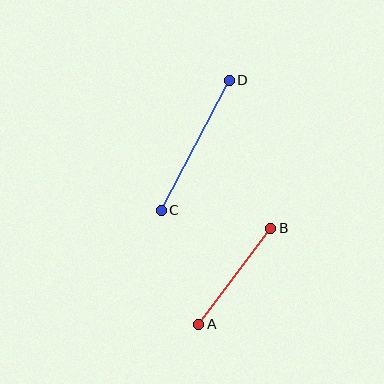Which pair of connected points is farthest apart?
Points C and D are farthest apart.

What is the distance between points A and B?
The distance is approximately 120 pixels.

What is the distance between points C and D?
The distance is approximately 147 pixels.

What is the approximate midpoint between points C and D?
The midpoint is at approximately (195, 145) pixels.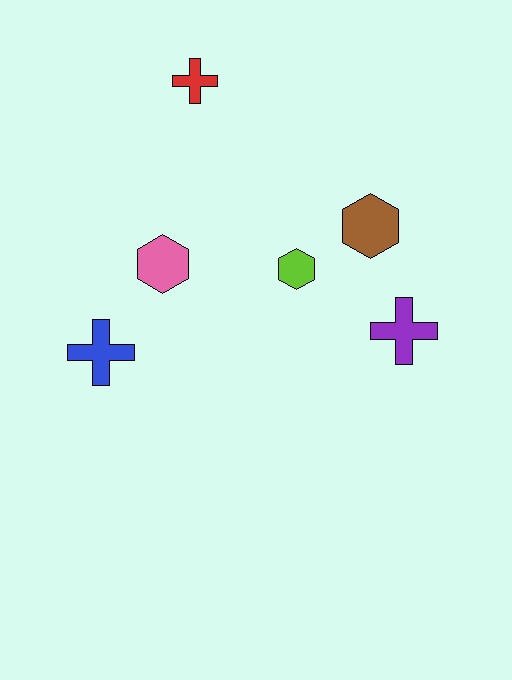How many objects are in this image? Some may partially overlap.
There are 6 objects.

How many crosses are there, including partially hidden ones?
There are 3 crosses.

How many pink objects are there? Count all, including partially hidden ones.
There is 1 pink object.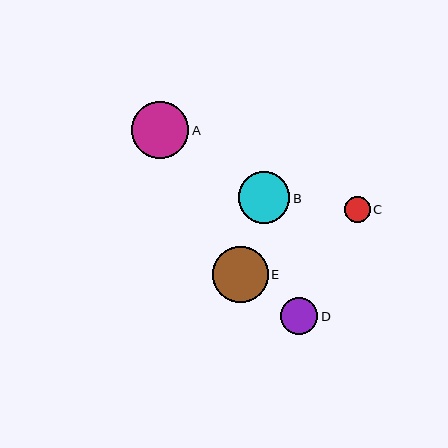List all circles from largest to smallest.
From largest to smallest: A, E, B, D, C.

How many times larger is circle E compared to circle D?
Circle E is approximately 1.5 times the size of circle D.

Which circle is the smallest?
Circle C is the smallest with a size of approximately 26 pixels.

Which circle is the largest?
Circle A is the largest with a size of approximately 57 pixels.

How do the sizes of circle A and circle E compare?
Circle A and circle E are approximately the same size.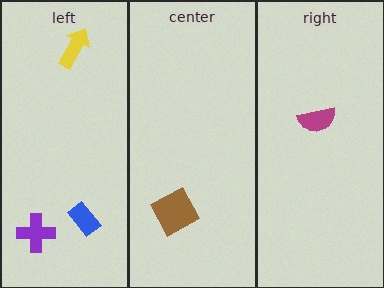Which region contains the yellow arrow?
The left region.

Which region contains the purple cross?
The left region.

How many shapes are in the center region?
1.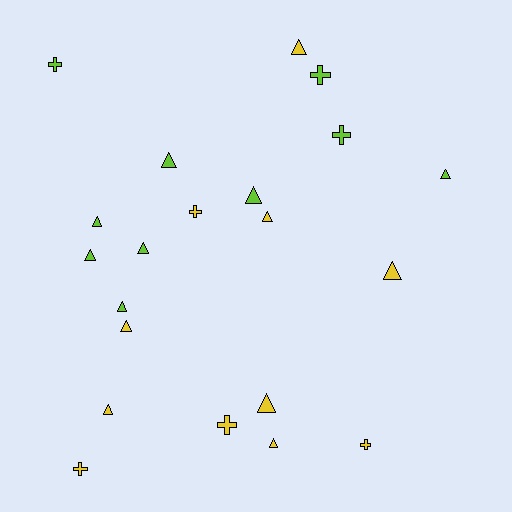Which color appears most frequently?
Yellow, with 11 objects.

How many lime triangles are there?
There are 7 lime triangles.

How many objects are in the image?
There are 21 objects.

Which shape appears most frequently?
Triangle, with 14 objects.